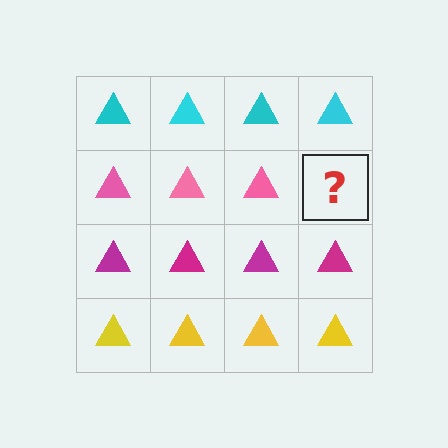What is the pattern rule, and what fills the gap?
The rule is that each row has a consistent color. The gap should be filled with a pink triangle.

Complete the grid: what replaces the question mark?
The question mark should be replaced with a pink triangle.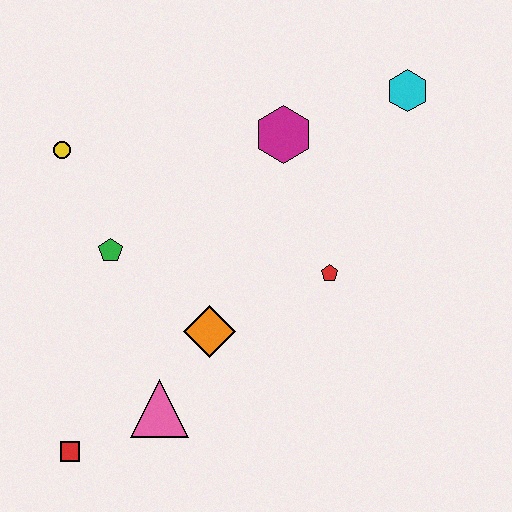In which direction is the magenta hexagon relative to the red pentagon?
The magenta hexagon is above the red pentagon.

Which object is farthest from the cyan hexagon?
The red square is farthest from the cyan hexagon.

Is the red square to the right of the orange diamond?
No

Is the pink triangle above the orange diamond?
No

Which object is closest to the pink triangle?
The orange diamond is closest to the pink triangle.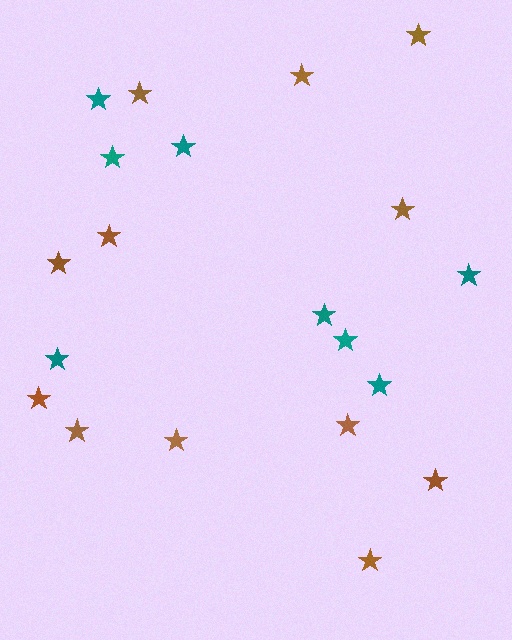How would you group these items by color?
There are 2 groups: one group of teal stars (8) and one group of brown stars (12).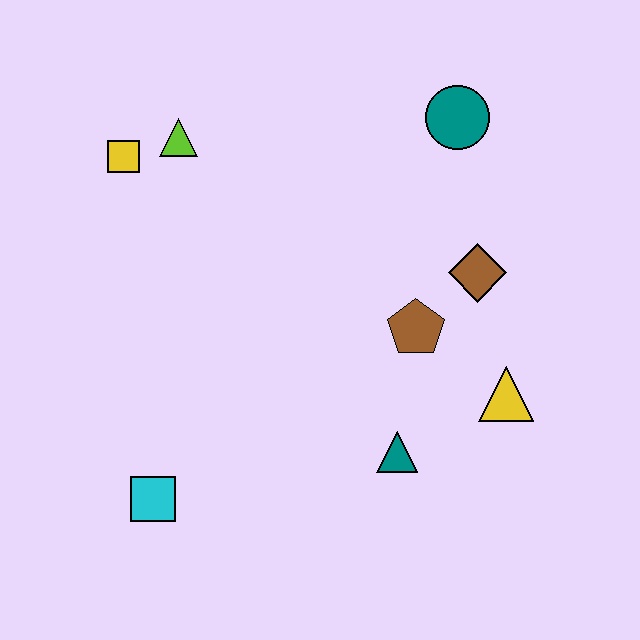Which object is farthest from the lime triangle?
The yellow triangle is farthest from the lime triangle.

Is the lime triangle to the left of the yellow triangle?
Yes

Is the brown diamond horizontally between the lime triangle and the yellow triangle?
Yes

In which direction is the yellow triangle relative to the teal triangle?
The yellow triangle is to the right of the teal triangle.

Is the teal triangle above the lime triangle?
No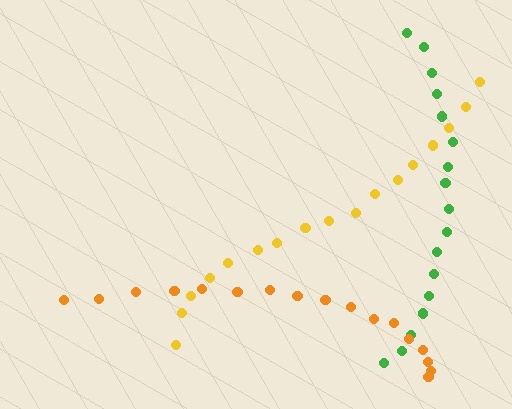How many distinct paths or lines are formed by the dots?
There are 3 distinct paths.